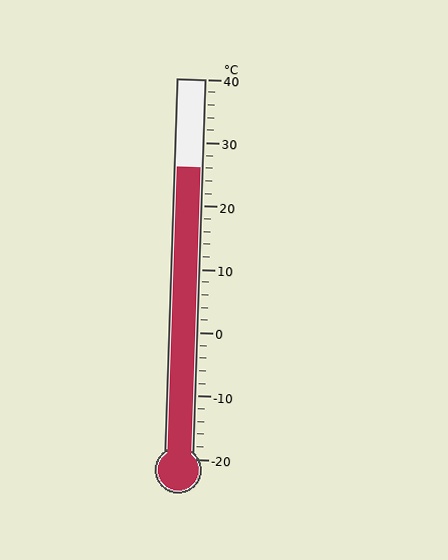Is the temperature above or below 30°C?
The temperature is below 30°C.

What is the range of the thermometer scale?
The thermometer scale ranges from -20°C to 40°C.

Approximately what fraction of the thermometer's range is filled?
The thermometer is filled to approximately 75% of its range.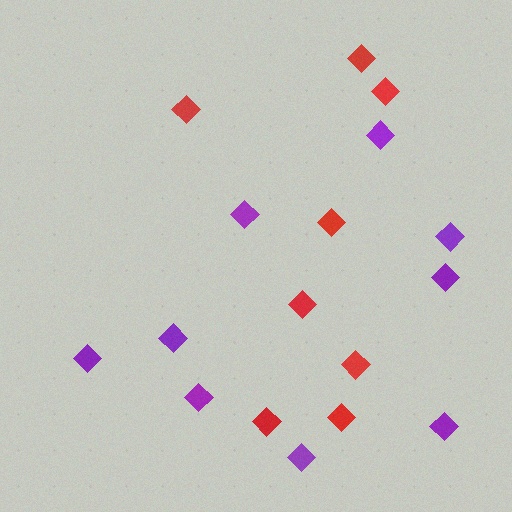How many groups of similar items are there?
There are 2 groups: one group of red diamonds (8) and one group of purple diamonds (9).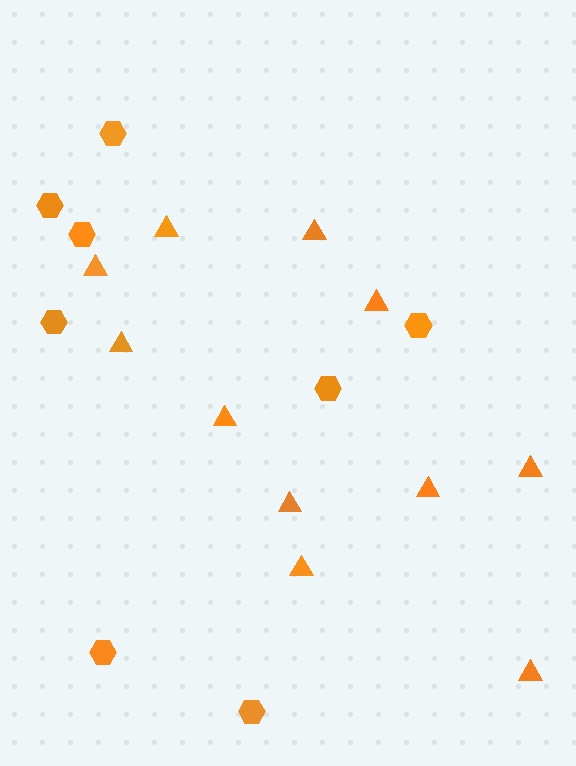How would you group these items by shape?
There are 2 groups: one group of triangles (11) and one group of hexagons (8).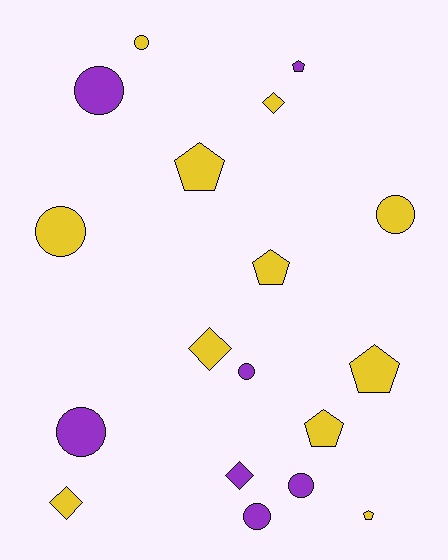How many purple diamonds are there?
There is 1 purple diamond.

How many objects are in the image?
There are 18 objects.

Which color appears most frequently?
Yellow, with 11 objects.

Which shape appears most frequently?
Circle, with 8 objects.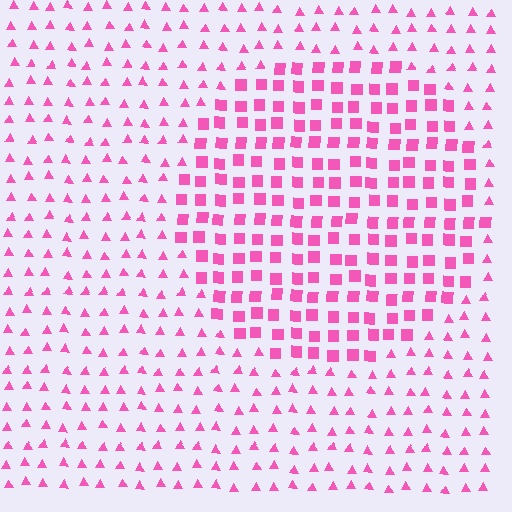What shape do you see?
I see a circle.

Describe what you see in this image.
The image is filled with small pink elements arranged in a uniform grid. A circle-shaped region contains squares, while the surrounding area contains triangles. The boundary is defined purely by the change in element shape.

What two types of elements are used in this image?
The image uses squares inside the circle region and triangles outside it.